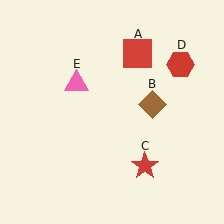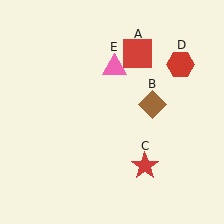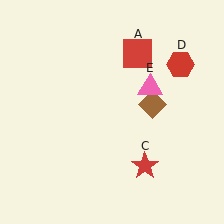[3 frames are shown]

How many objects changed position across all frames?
1 object changed position: pink triangle (object E).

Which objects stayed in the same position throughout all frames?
Red square (object A) and brown diamond (object B) and red star (object C) and red hexagon (object D) remained stationary.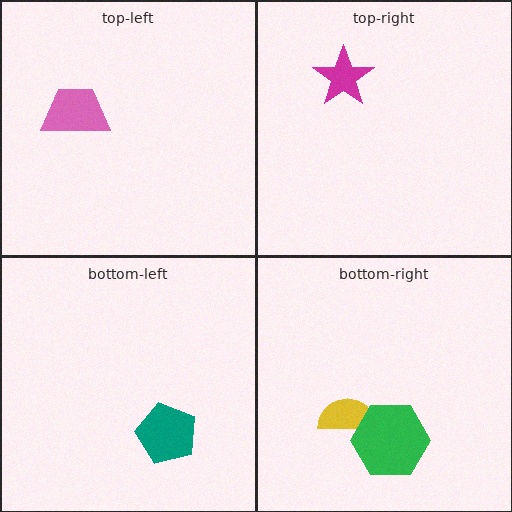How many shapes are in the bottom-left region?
1.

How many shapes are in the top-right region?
1.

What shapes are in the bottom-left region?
The teal pentagon.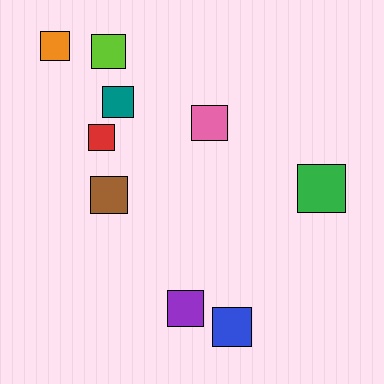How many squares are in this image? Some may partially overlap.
There are 9 squares.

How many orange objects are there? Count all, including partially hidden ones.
There is 1 orange object.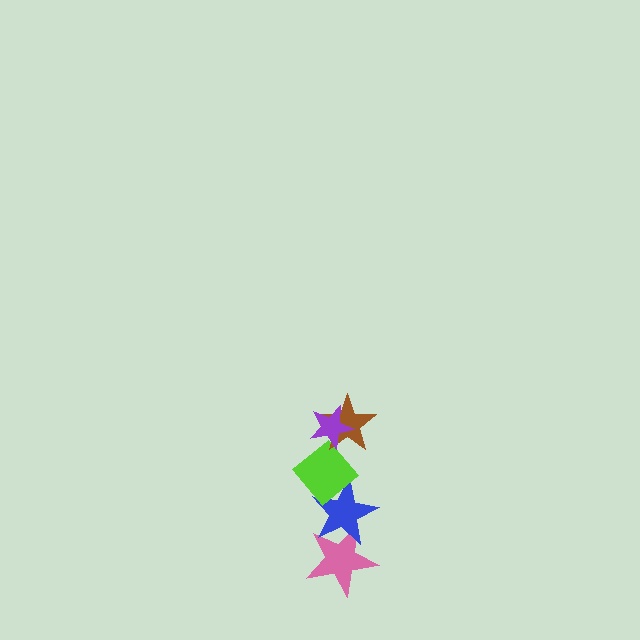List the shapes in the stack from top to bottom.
From top to bottom: the purple star, the brown star, the lime diamond, the blue star, the pink star.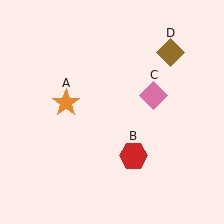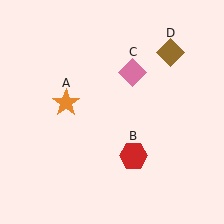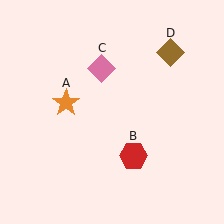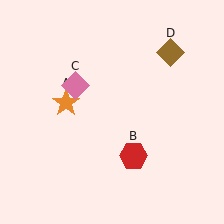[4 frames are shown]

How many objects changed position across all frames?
1 object changed position: pink diamond (object C).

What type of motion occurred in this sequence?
The pink diamond (object C) rotated counterclockwise around the center of the scene.